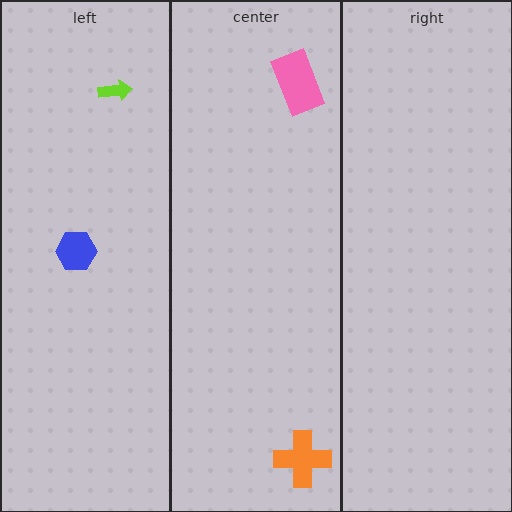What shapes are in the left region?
The blue hexagon, the lime arrow.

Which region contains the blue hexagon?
The left region.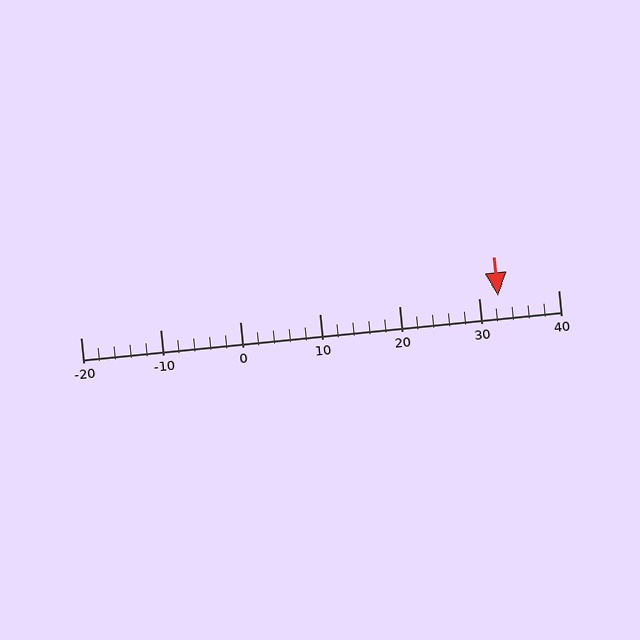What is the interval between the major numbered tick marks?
The major tick marks are spaced 10 units apart.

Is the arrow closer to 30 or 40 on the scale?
The arrow is closer to 30.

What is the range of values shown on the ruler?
The ruler shows values from -20 to 40.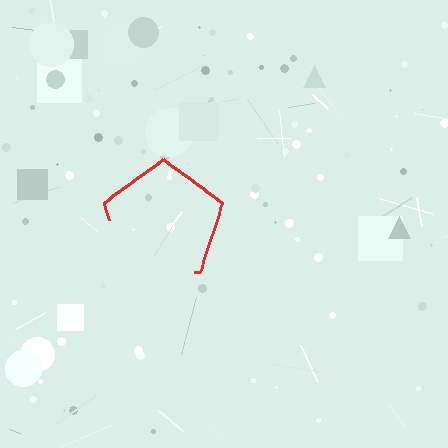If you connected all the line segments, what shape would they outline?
They would outline a pentagon.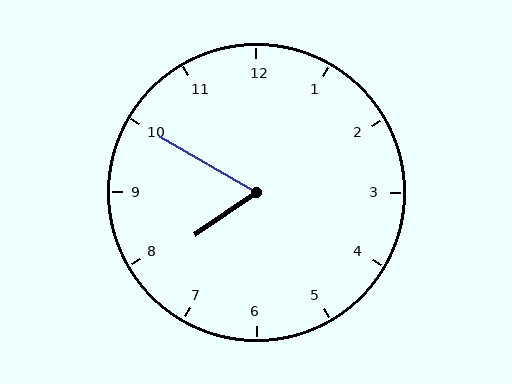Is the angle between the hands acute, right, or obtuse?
It is acute.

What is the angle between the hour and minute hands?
Approximately 65 degrees.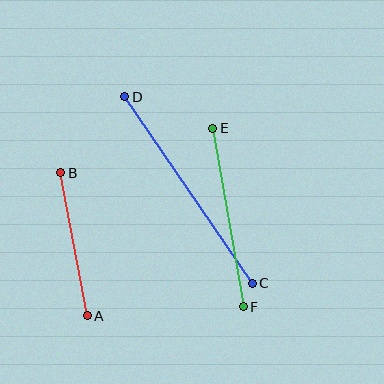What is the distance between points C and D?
The distance is approximately 226 pixels.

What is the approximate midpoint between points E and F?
The midpoint is at approximately (228, 217) pixels.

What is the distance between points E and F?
The distance is approximately 181 pixels.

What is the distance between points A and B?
The distance is approximately 145 pixels.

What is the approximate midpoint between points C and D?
The midpoint is at approximately (189, 190) pixels.